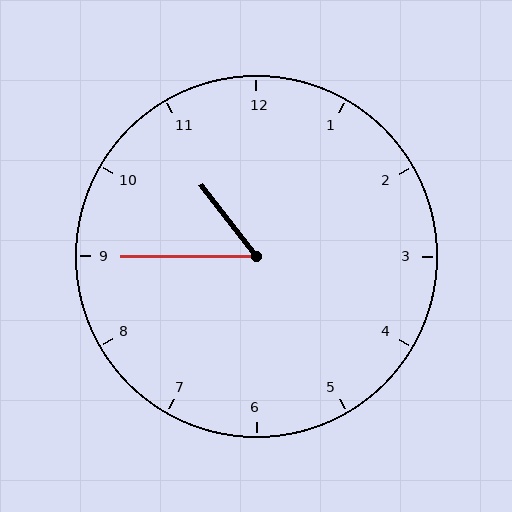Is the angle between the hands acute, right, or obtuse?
It is acute.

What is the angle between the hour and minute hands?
Approximately 52 degrees.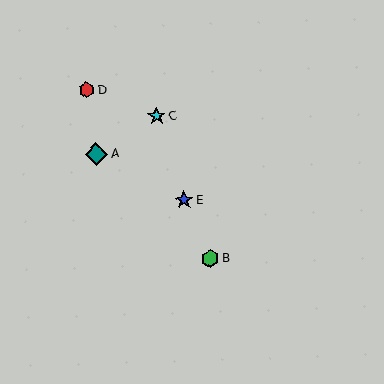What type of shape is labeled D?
Shape D is a red hexagon.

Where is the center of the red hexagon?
The center of the red hexagon is at (86, 90).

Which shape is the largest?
The teal diamond (labeled A) is the largest.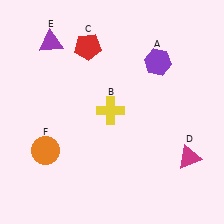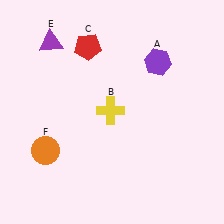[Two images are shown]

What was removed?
The magenta triangle (D) was removed in Image 2.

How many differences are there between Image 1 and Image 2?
There is 1 difference between the two images.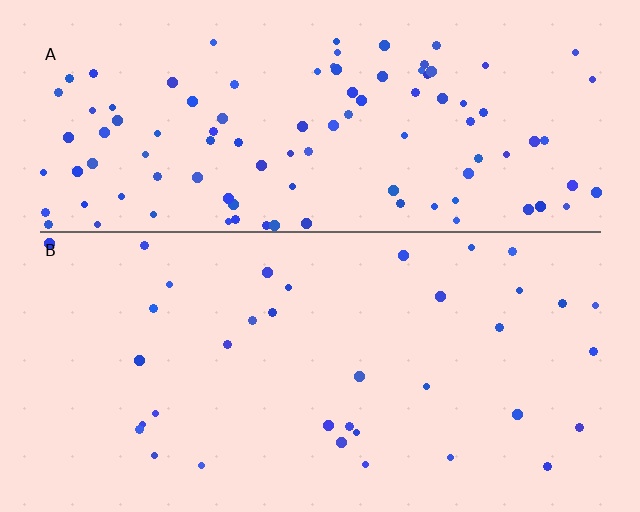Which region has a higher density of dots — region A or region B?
A (the top).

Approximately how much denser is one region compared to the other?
Approximately 2.9× — region A over region B.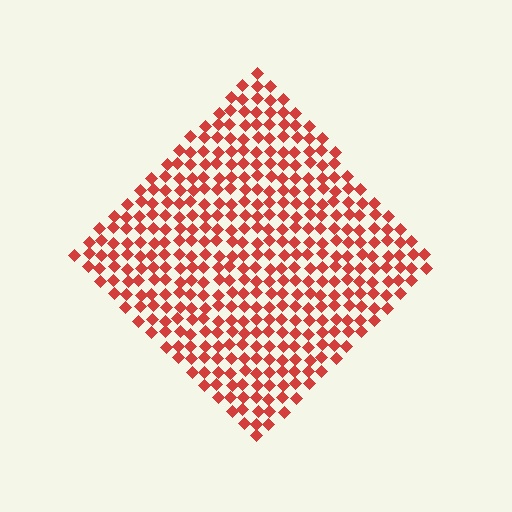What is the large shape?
The large shape is a diamond.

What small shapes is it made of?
It is made of small diamonds.